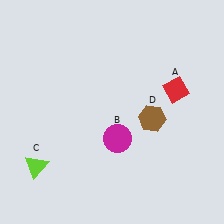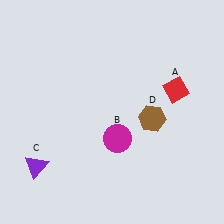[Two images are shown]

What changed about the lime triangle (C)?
In Image 1, C is lime. In Image 2, it changed to purple.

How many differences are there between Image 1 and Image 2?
There is 1 difference between the two images.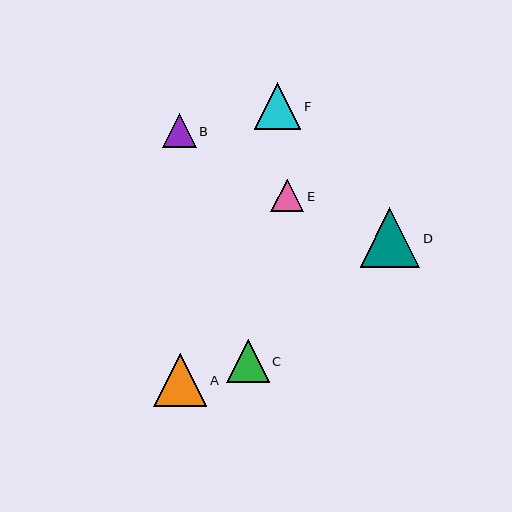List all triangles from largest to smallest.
From largest to smallest: D, A, F, C, B, E.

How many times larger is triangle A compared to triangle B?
Triangle A is approximately 1.6 times the size of triangle B.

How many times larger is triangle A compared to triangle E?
Triangle A is approximately 1.6 times the size of triangle E.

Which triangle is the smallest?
Triangle E is the smallest with a size of approximately 33 pixels.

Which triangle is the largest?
Triangle D is the largest with a size of approximately 60 pixels.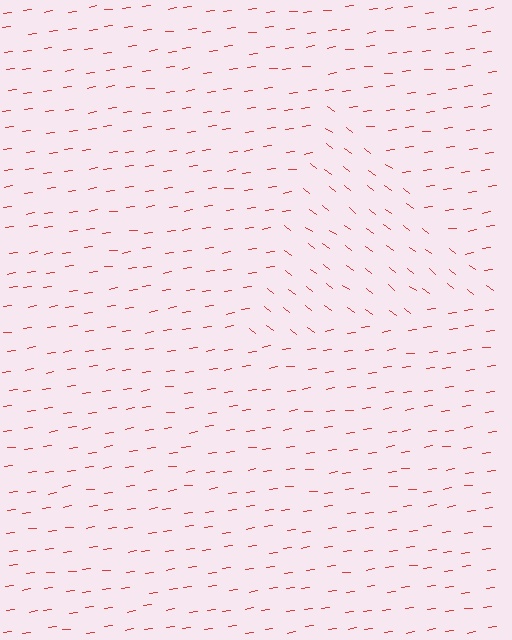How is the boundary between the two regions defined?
The boundary is defined purely by a change in line orientation (approximately 45 degrees difference). All lines are the same color and thickness.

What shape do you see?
I see a triangle.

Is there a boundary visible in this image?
Yes, there is a texture boundary formed by a change in line orientation.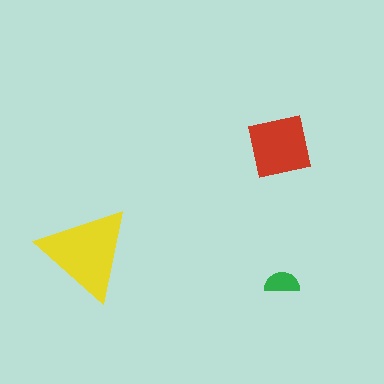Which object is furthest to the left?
The yellow triangle is leftmost.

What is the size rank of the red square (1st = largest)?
2nd.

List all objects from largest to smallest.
The yellow triangle, the red square, the green semicircle.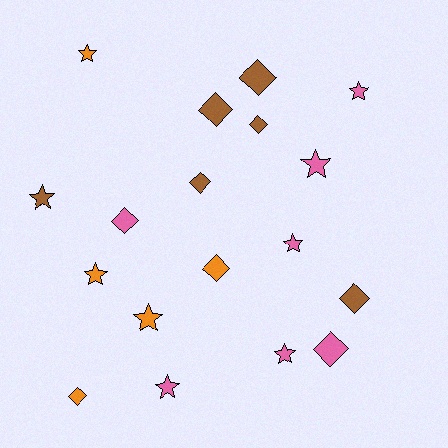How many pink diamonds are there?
There are 2 pink diamonds.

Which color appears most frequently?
Pink, with 7 objects.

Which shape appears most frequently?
Star, with 9 objects.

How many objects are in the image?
There are 18 objects.